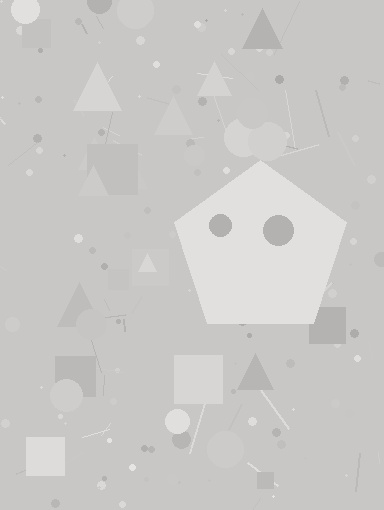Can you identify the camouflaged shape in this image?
The camouflaged shape is a pentagon.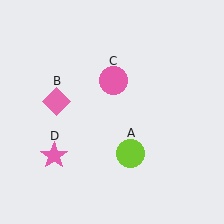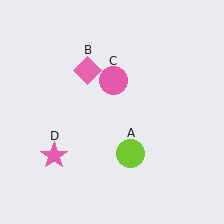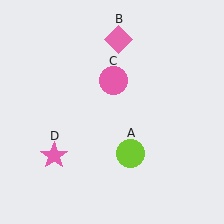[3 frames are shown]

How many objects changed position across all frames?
1 object changed position: pink diamond (object B).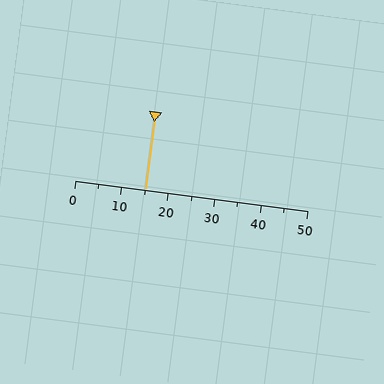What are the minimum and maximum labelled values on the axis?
The axis runs from 0 to 50.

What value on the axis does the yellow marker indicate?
The marker indicates approximately 15.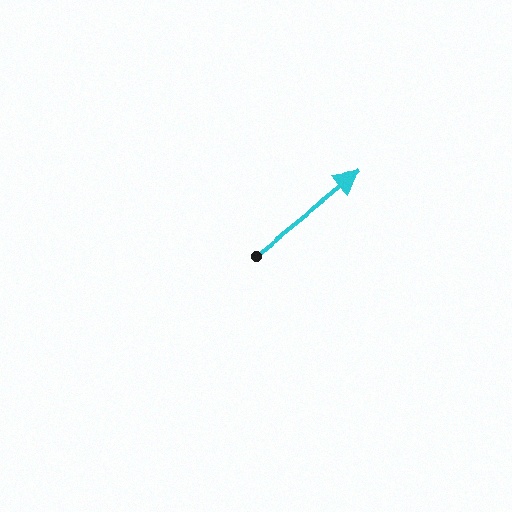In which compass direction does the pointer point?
Northeast.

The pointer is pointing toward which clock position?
Roughly 2 o'clock.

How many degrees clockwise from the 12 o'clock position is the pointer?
Approximately 51 degrees.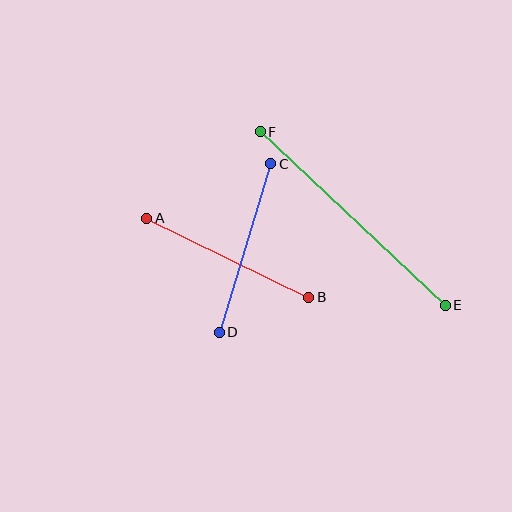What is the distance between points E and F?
The distance is approximately 253 pixels.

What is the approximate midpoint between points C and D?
The midpoint is at approximately (245, 248) pixels.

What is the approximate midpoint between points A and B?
The midpoint is at approximately (228, 258) pixels.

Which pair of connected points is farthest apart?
Points E and F are farthest apart.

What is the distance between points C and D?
The distance is approximately 176 pixels.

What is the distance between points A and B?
The distance is approximately 180 pixels.